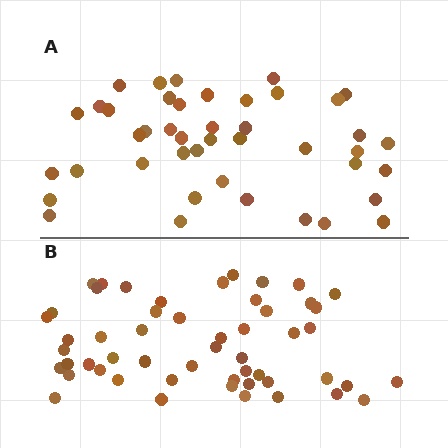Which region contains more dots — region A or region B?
Region B (the bottom region) has more dots.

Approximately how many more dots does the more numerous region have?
Region B has roughly 10 or so more dots than region A.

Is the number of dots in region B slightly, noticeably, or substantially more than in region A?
Region B has only slightly more — the two regions are fairly close. The ratio is roughly 1.2 to 1.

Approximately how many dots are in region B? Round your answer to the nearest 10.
About 50 dots. (The exact count is 53, which rounds to 50.)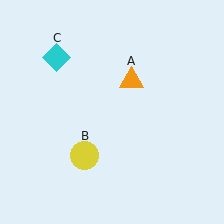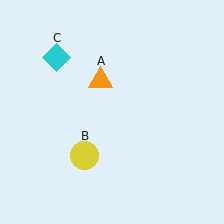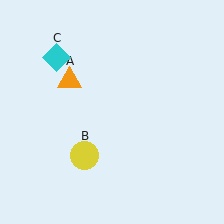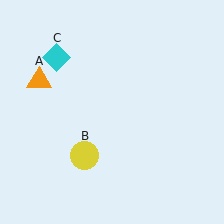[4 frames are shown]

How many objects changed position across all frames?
1 object changed position: orange triangle (object A).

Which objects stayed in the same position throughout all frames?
Yellow circle (object B) and cyan diamond (object C) remained stationary.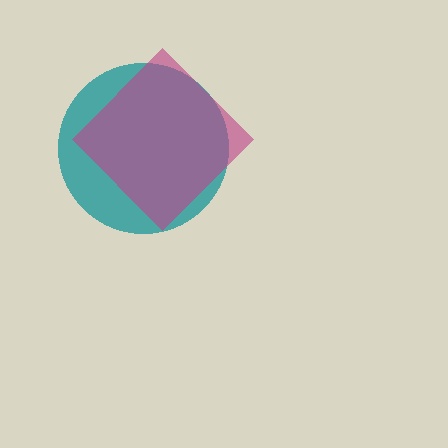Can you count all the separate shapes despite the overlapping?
Yes, there are 2 separate shapes.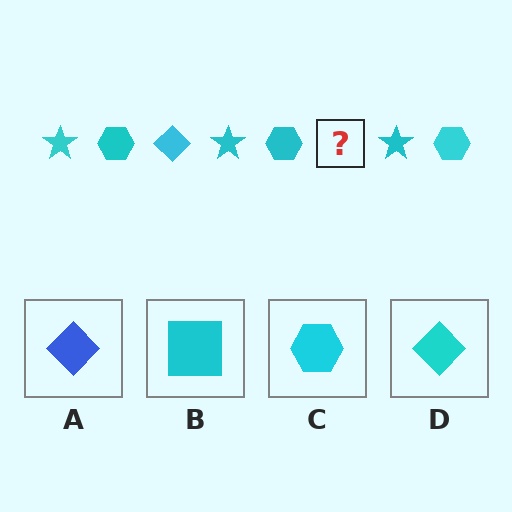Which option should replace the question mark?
Option D.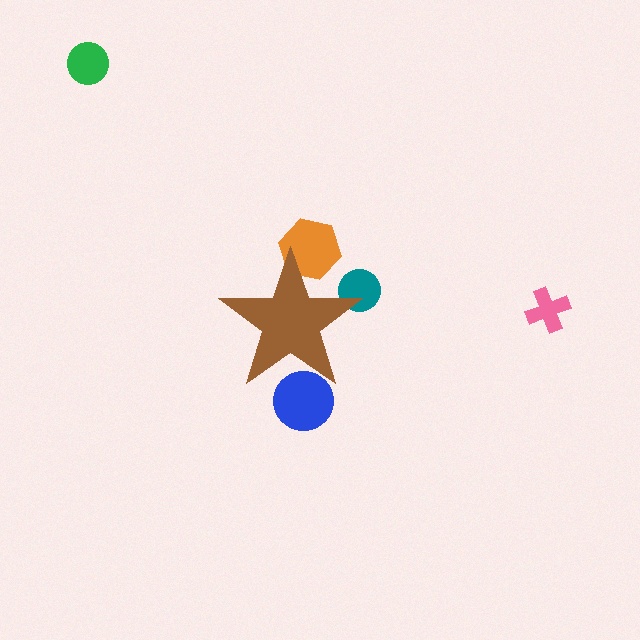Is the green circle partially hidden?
No, the green circle is fully visible.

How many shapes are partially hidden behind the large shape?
3 shapes are partially hidden.